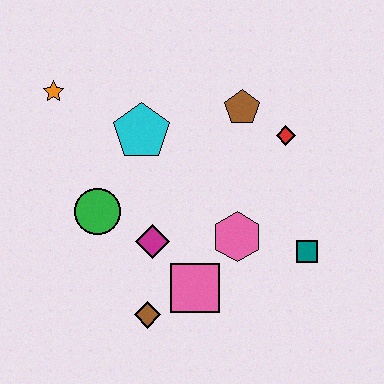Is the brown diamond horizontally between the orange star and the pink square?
Yes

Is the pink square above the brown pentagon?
No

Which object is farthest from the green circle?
The teal square is farthest from the green circle.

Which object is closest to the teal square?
The pink hexagon is closest to the teal square.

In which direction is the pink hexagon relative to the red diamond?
The pink hexagon is below the red diamond.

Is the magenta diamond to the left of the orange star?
No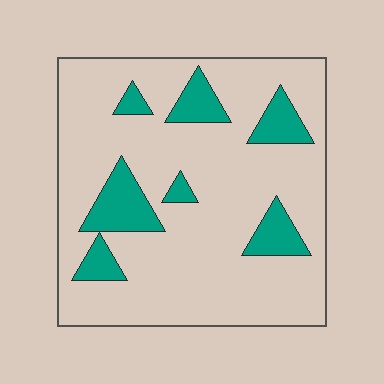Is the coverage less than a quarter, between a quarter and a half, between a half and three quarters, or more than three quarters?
Less than a quarter.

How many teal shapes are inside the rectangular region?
7.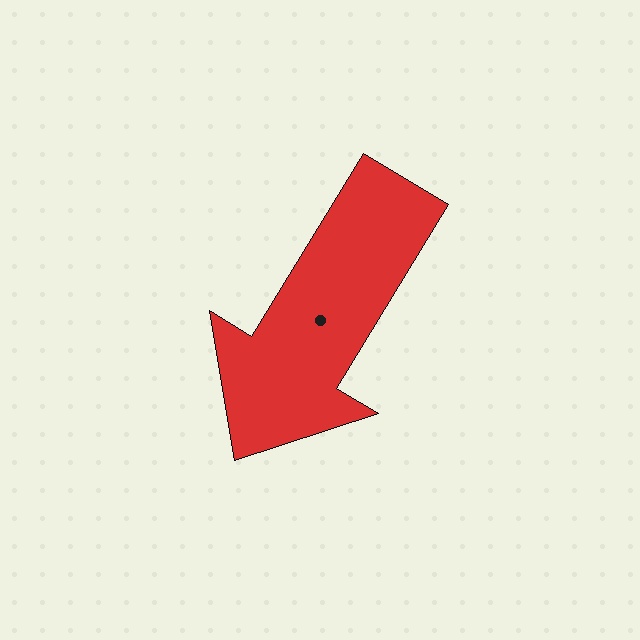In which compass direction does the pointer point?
Southwest.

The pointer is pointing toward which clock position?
Roughly 7 o'clock.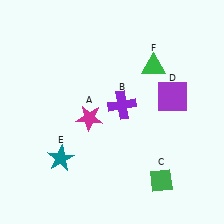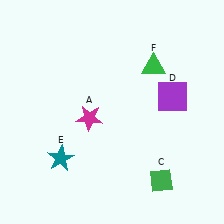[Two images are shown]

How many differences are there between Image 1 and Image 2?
There is 1 difference between the two images.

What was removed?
The purple cross (B) was removed in Image 2.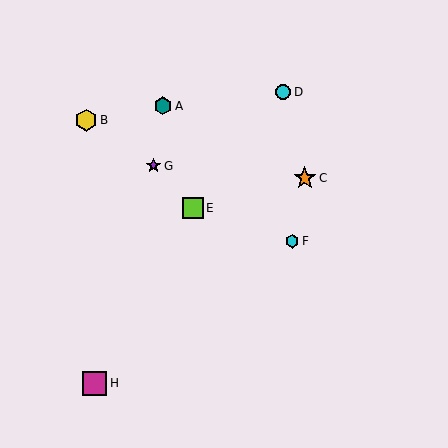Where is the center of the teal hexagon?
The center of the teal hexagon is at (163, 106).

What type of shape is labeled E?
Shape E is a lime square.